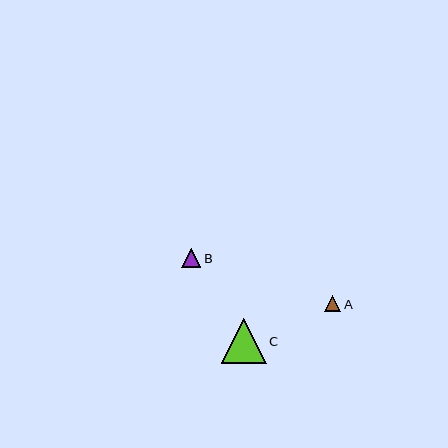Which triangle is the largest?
Triangle C is the largest with a size of approximately 45 pixels.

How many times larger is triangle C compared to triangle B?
Triangle C is approximately 2.3 times the size of triangle B.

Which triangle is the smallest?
Triangle A is the smallest with a size of approximately 16 pixels.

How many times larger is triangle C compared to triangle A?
Triangle C is approximately 2.7 times the size of triangle A.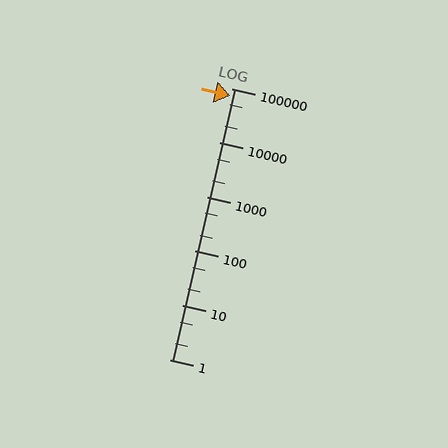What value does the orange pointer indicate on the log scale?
The pointer indicates approximately 73000.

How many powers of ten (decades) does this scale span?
The scale spans 5 decades, from 1 to 100000.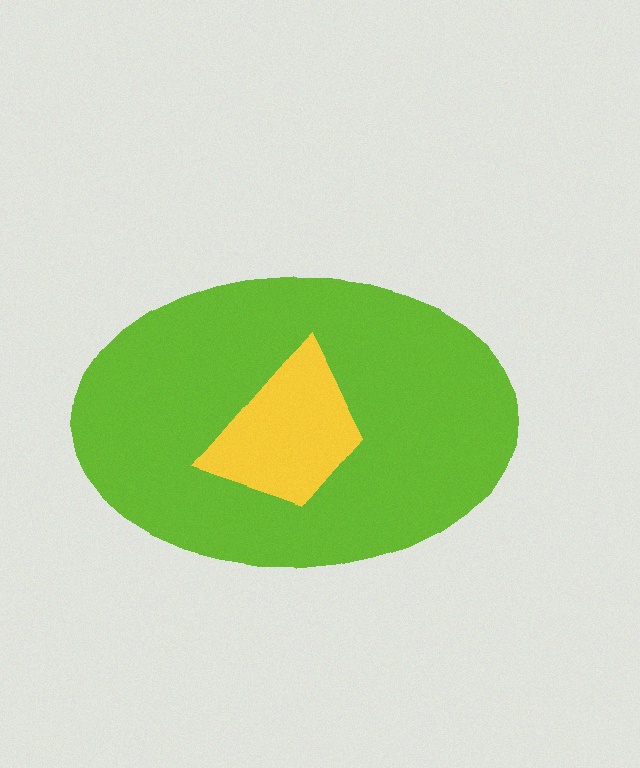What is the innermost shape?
The yellow trapezoid.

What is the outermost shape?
The lime ellipse.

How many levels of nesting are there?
2.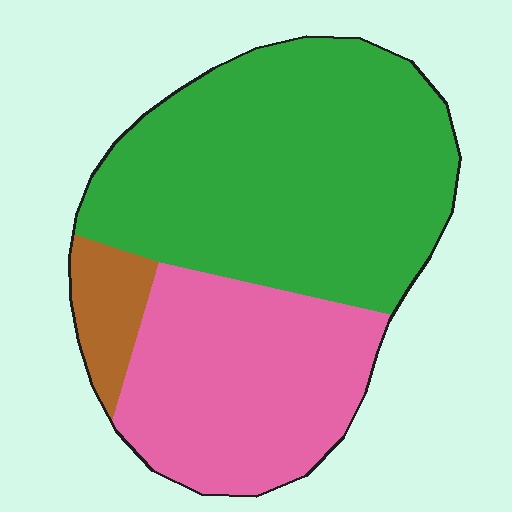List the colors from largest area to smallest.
From largest to smallest: green, pink, brown.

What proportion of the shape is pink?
Pink covers roughly 35% of the shape.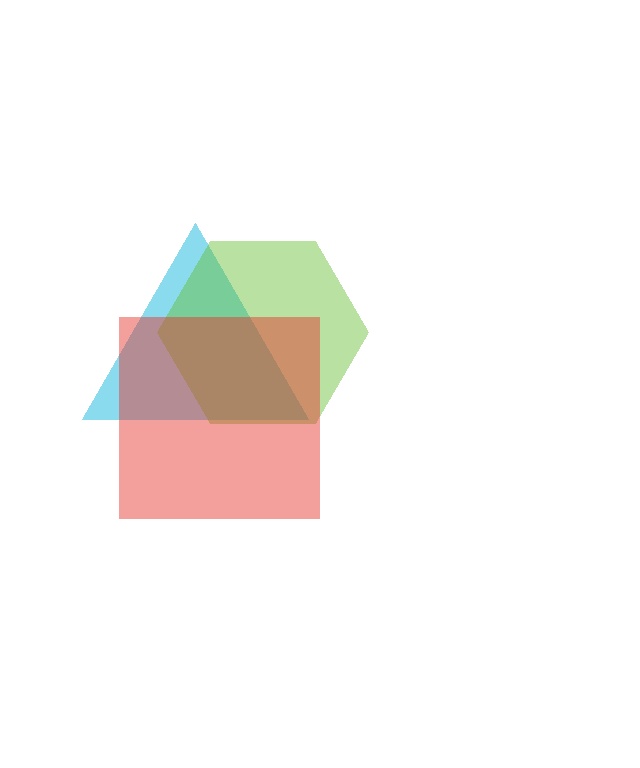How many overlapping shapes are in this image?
There are 3 overlapping shapes in the image.